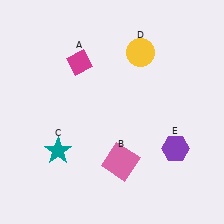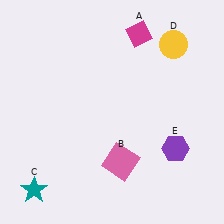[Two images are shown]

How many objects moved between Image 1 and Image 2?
3 objects moved between the two images.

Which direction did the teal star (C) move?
The teal star (C) moved down.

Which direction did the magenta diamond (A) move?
The magenta diamond (A) moved right.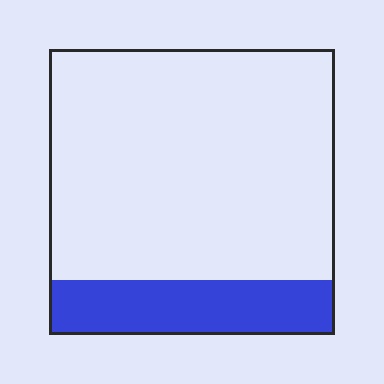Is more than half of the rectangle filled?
No.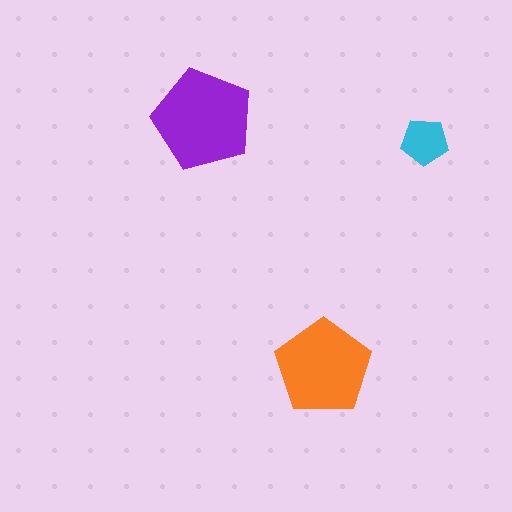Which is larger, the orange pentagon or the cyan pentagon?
The orange one.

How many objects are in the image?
There are 3 objects in the image.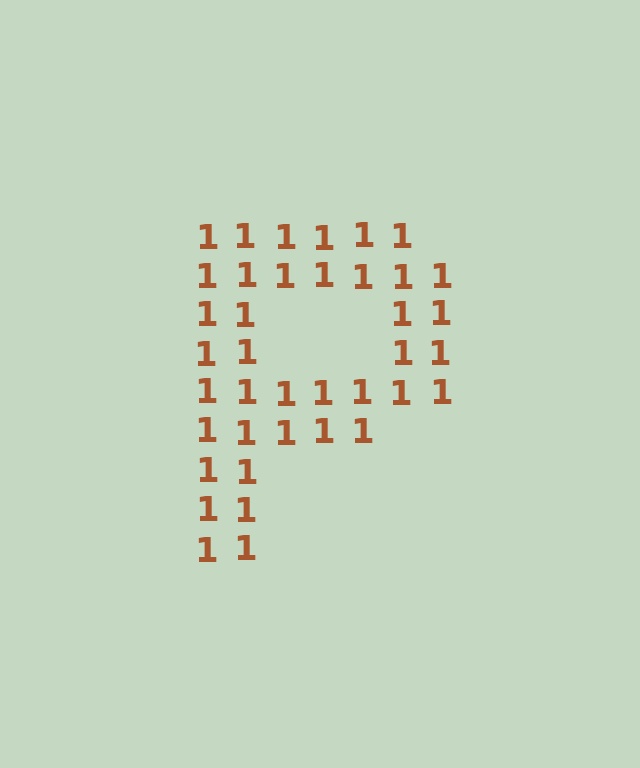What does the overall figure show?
The overall figure shows the letter P.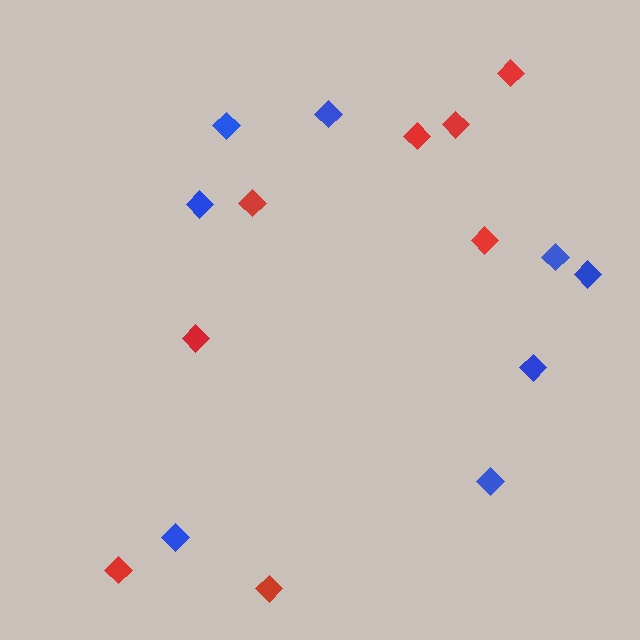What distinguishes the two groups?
There are 2 groups: one group of red diamonds (8) and one group of blue diamonds (8).